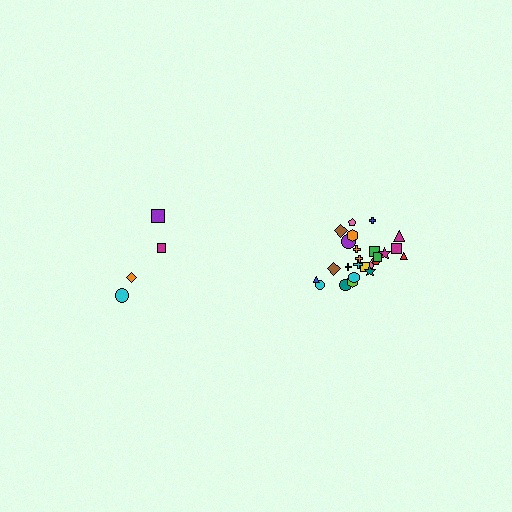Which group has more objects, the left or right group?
The right group.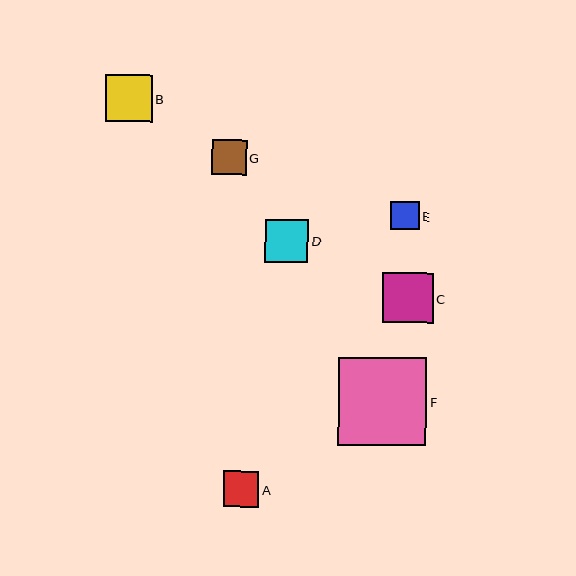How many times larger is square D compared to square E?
Square D is approximately 1.5 times the size of square E.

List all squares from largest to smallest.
From largest to smallest: F, C, B, D, A, G, E.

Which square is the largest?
Square F is the largest with a size of approximately 88 pixels.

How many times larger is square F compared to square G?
Square F is approximately 2.5 times the size of square G.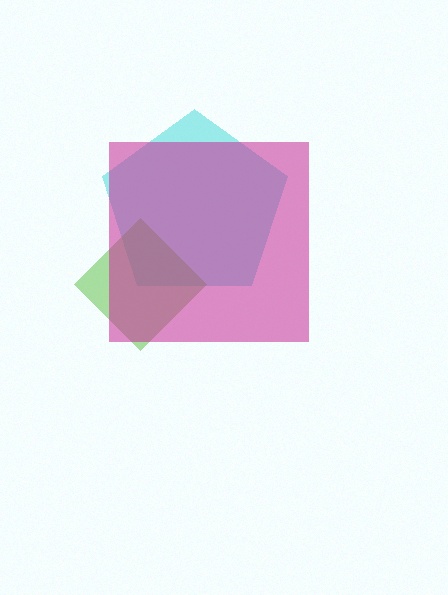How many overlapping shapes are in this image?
There are 3 overlapping shapes in the image.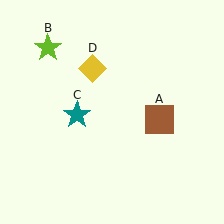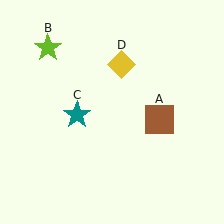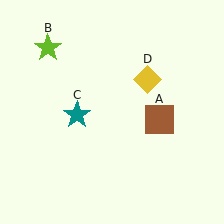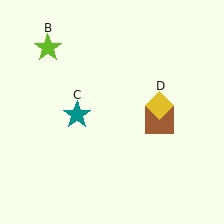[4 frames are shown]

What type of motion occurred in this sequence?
The yellow diamond (object D) rotated clockwise around the center of the scene.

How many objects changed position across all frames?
1 object changed position: yellow diamond (object D).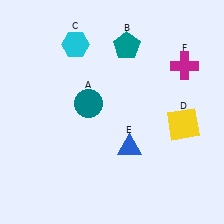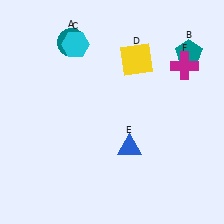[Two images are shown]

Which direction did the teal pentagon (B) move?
The teal pentagon (B) moved right.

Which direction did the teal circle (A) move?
The teal circle (A) moved up.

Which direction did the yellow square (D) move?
The yellow square (D) moved up.